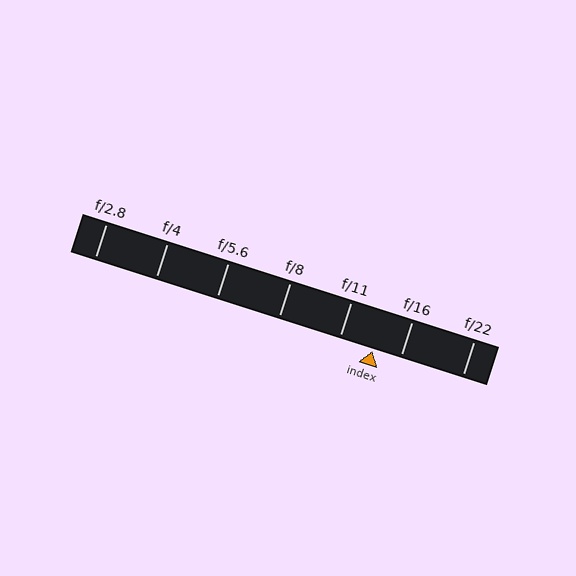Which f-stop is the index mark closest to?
The index mark is closest to f/16.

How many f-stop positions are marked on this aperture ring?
There are 7 f-stop positions marked.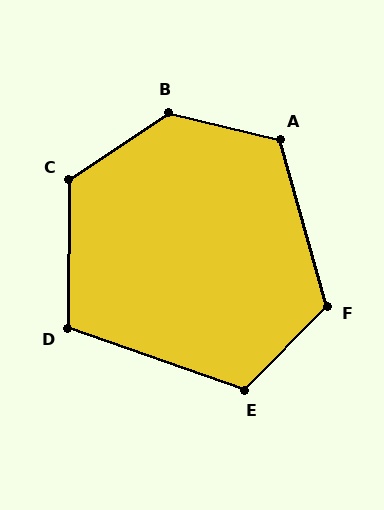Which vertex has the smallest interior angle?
D, at approximately 109 degrees.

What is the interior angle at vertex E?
Approximately 116 degrees (obtuse).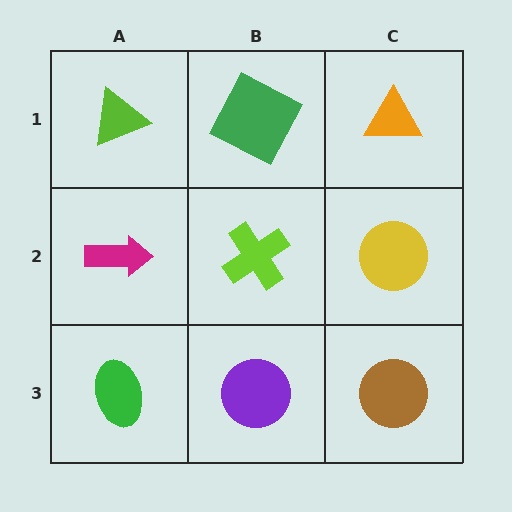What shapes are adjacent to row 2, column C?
An orange triangle (row 1, column C), a brown circle (row 3, column C), a lime cross (row 2, column B).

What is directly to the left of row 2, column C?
A lime cross.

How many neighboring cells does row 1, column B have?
3.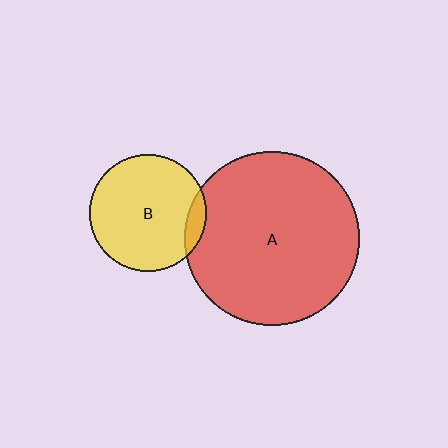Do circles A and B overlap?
Yes.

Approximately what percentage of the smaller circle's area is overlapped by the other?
Approximately 10%.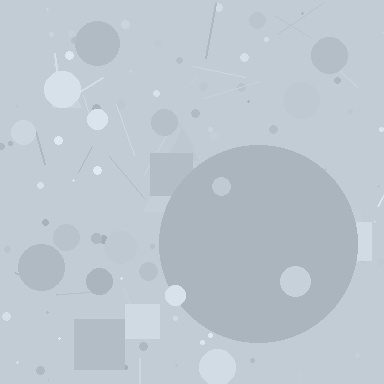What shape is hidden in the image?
A circle is hidden in the image.